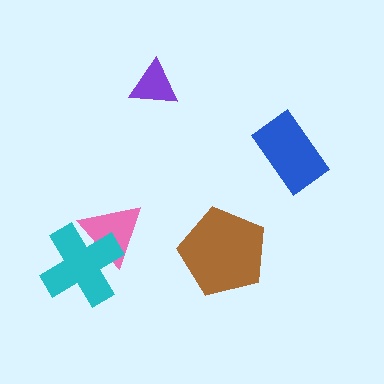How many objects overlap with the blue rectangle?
0 objects overlap with the blue rectangle.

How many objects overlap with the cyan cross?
1 object overlaps with the cyan cross.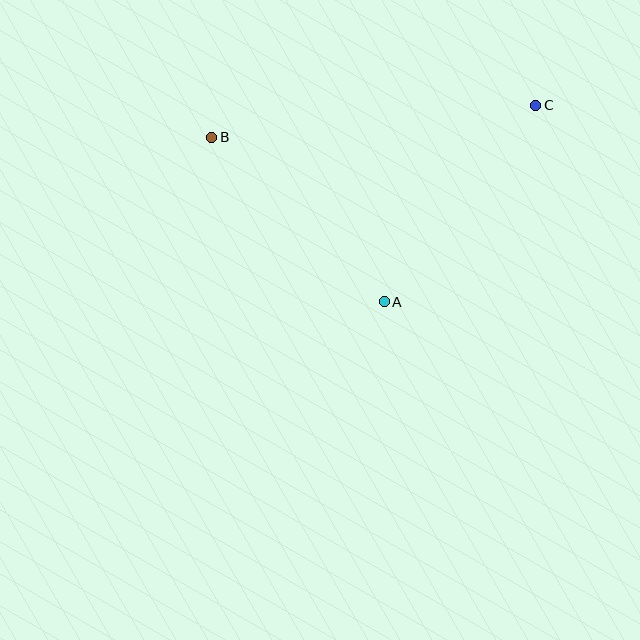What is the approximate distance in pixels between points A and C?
The distance between A and C is approximately 248 pixels.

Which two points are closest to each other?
Points A and B are closest to each other.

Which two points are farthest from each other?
Points B and C are farthest from each other.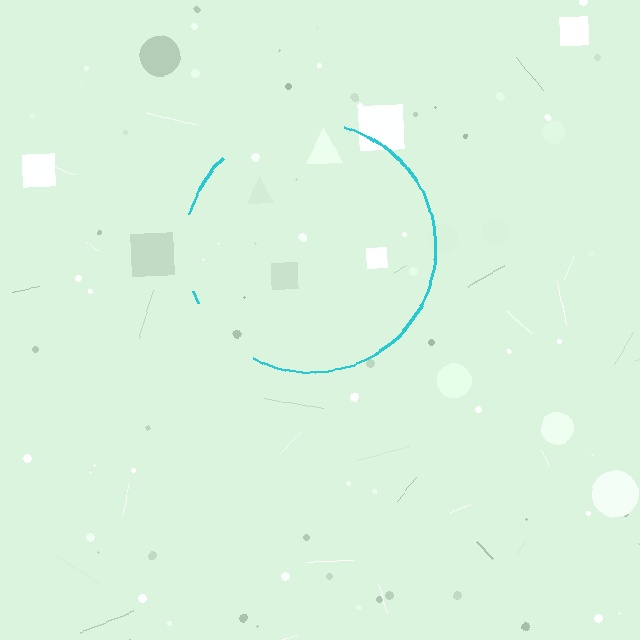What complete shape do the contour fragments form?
The contour fragments form a circle.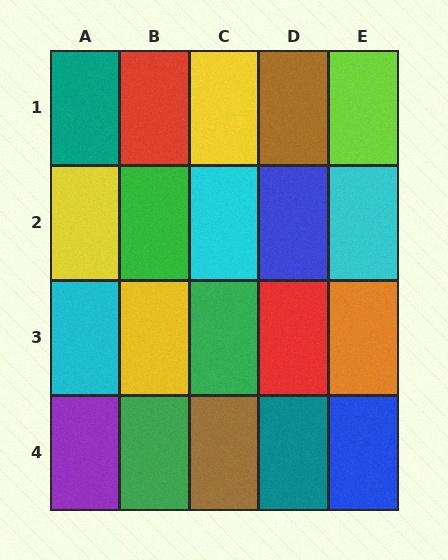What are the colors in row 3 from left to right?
Cyan, yellow, green, red, orange.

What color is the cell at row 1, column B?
Red.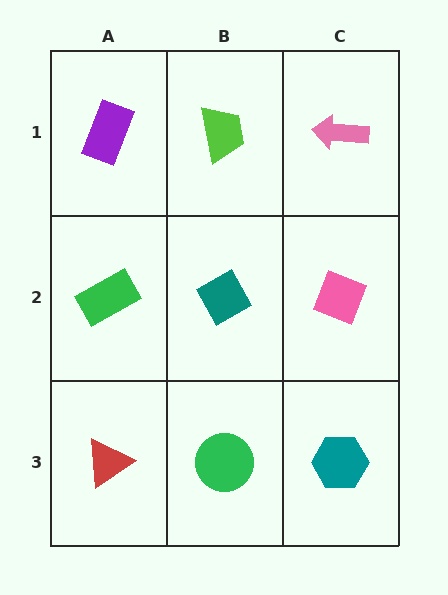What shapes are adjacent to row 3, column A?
A green rectangle (row 2, column A), a green circle (row 3, column B).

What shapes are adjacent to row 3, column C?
A pink diamond (row 2, column C), a green circle (row 3, column B).